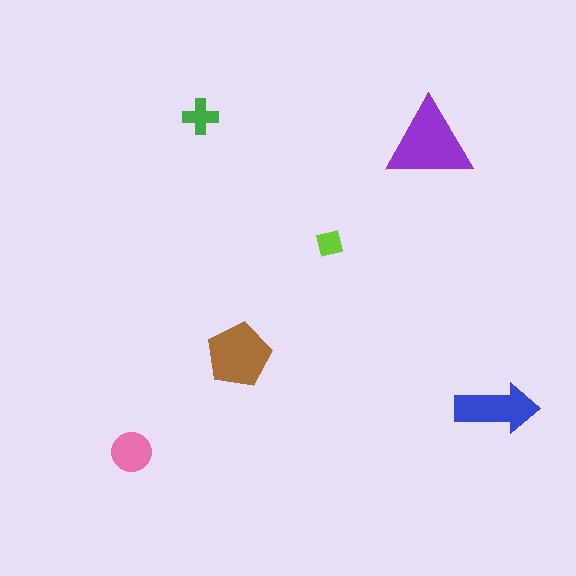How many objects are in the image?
There are 6 objects in the image.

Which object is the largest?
The purple triangle.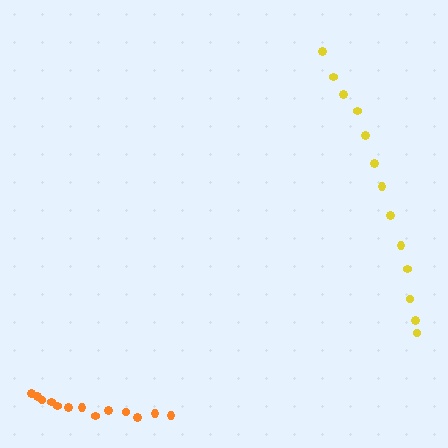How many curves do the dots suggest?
There are 2 distinct paths.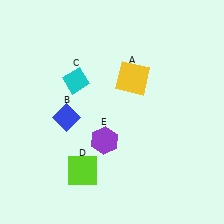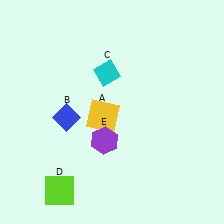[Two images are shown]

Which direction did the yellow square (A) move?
The yellow square (A) moved down.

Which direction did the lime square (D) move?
The lime square (D) moved left.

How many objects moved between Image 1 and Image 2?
3 objects moved between the two images.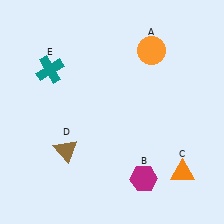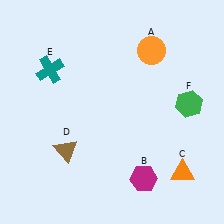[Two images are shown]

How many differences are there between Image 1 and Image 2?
There is 1 difference between the two images.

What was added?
A green hexagon (F) was added in Image 2.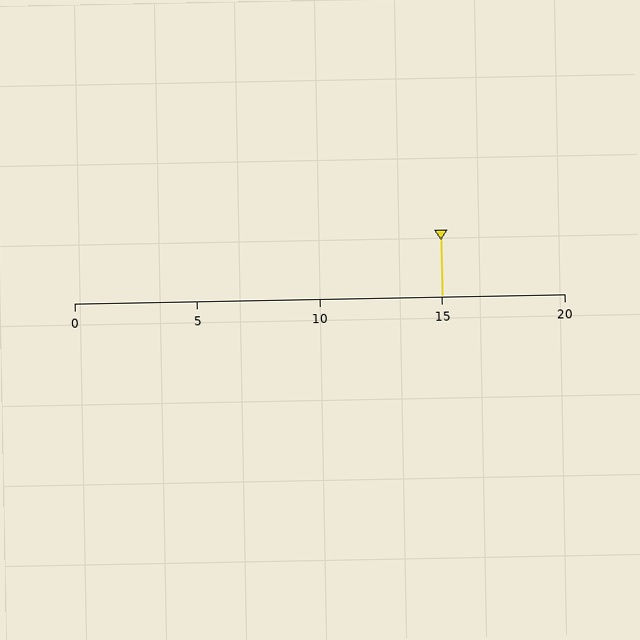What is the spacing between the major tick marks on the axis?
The major ticks are spaced 5 apart.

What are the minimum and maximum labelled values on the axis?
The axis runs from 0 to 20.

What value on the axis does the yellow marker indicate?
The marker indicates approximately 15.